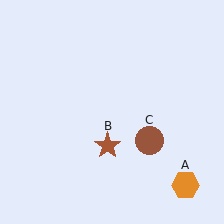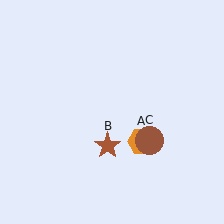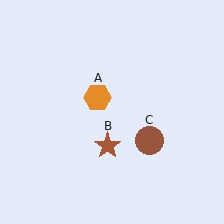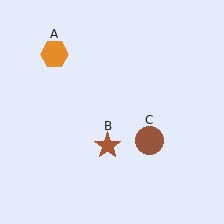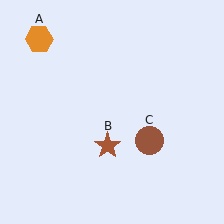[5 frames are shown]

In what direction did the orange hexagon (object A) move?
The orange hexagon (object A) moved up and to the left.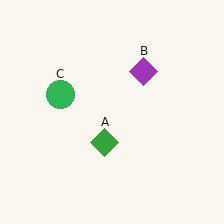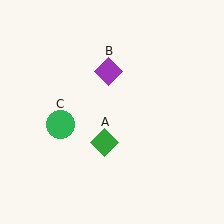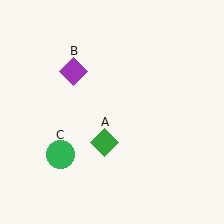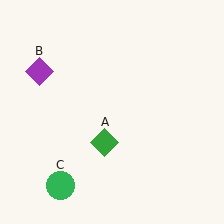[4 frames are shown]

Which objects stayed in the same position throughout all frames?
Green diamond (object A) remained stationary.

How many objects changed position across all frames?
2 objects changed position: purple diamond (object B), green circle (object C).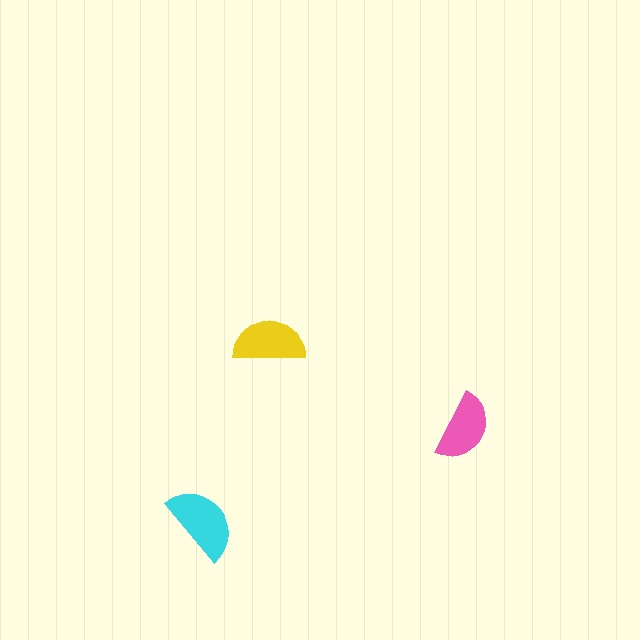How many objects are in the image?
There are 3 objects in the image.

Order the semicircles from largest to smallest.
the cyan one, the yellow one, the pink one.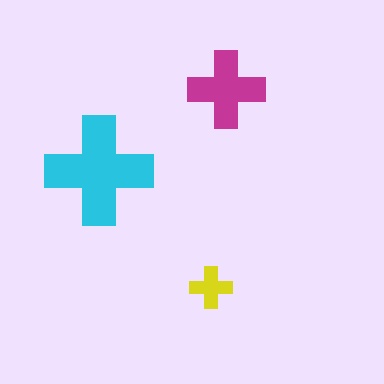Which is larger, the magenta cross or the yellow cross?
The magenta one.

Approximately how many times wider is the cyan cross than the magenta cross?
About 1.5 times wider.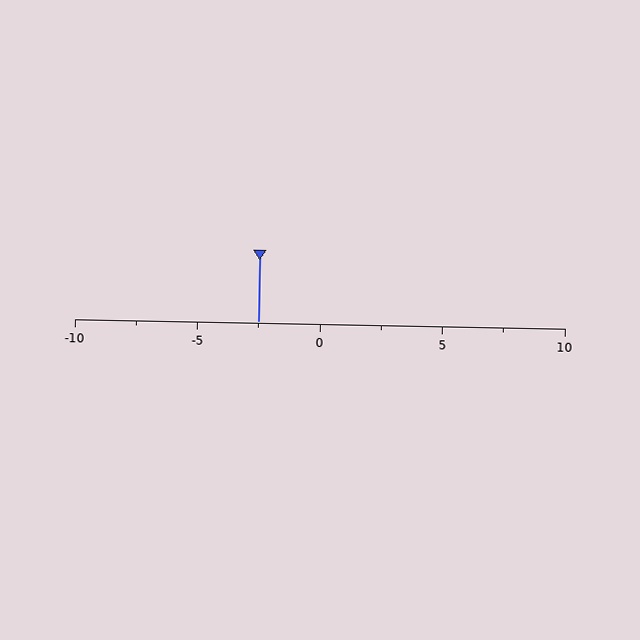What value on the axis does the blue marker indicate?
The marker indicates approximately -2.5.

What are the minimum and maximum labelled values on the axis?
The axis runs from -10 to 10.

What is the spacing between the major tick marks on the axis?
The major ticks are spaced 5 apart.